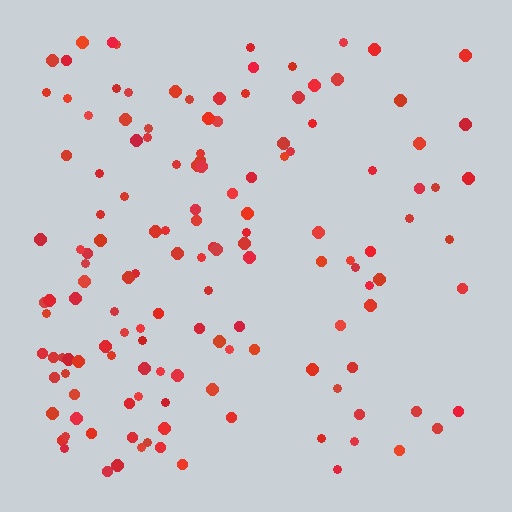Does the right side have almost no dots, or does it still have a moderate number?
Still a moderate number, just noticeably fewer than the left.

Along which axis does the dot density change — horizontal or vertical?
Horizontal.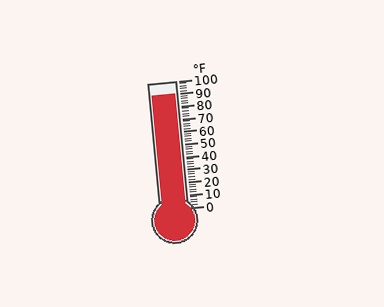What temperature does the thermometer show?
The thermometer shows approximately 90°F.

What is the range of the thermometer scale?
The thermometer scale ranges from 0°F to 100°F.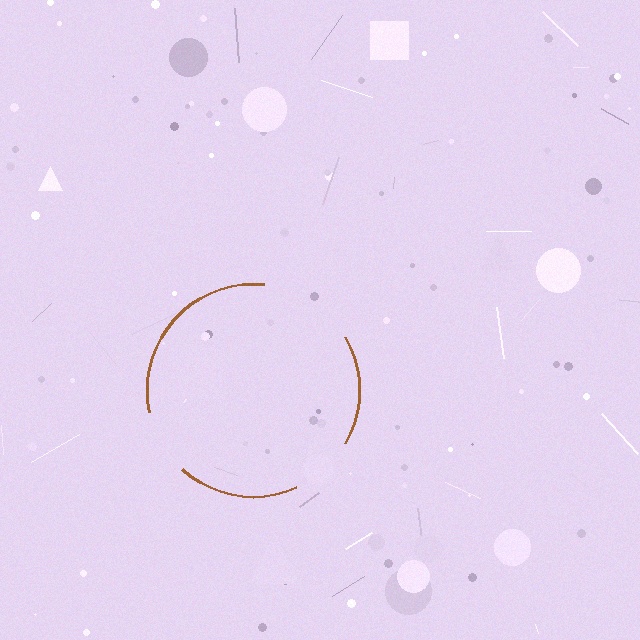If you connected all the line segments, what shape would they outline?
They would outline a circle.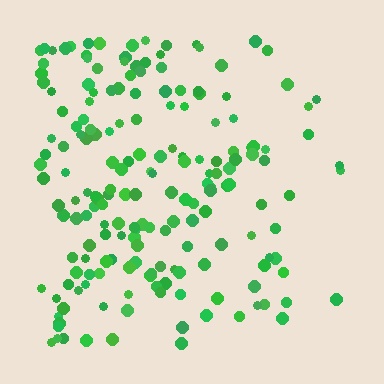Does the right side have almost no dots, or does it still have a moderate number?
Still a moderate number, just noticeably fewer than the left.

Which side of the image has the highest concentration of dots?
The left.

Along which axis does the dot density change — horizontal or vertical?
Horizontal.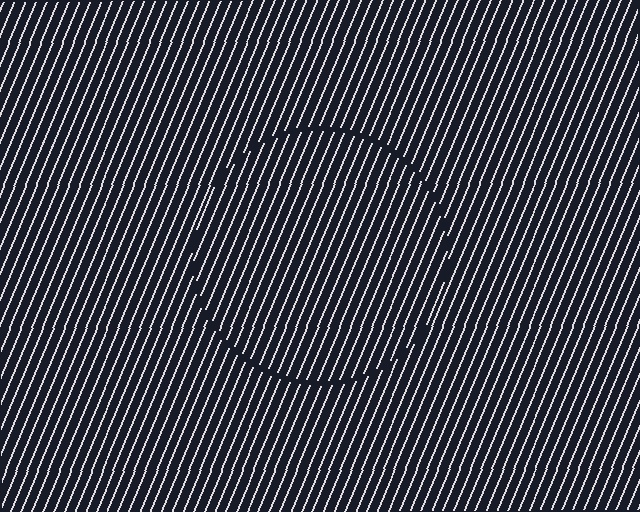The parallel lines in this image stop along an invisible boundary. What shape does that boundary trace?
An illusory circle. The interior of the shape contains the same grating, shifted by half a period — the contour is defined by the phase discontinuity where line-ends from the inner and outer gratings abut.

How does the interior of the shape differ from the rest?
The interior of the shape contains the same grating, shifted by half a period — the contour is defined by the phase discontinuity where line-ends from the inner and outer gratings abut.